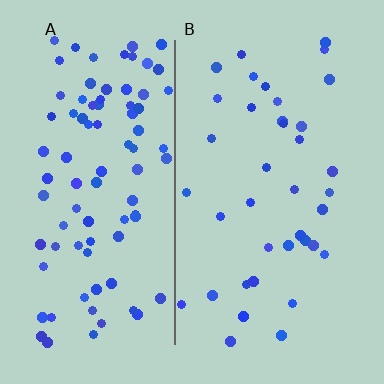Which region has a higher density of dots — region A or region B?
A (the left).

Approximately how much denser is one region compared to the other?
Approximately 2.3× — region A over region B.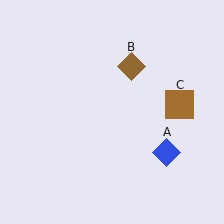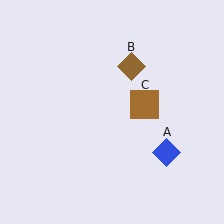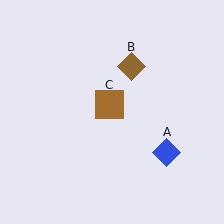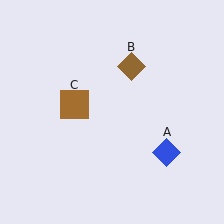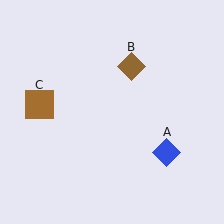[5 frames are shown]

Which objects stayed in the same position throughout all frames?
Blue diamond (object A) and brown diamond (object B) remained stationary.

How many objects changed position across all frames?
1 object changed position: brown square (object C).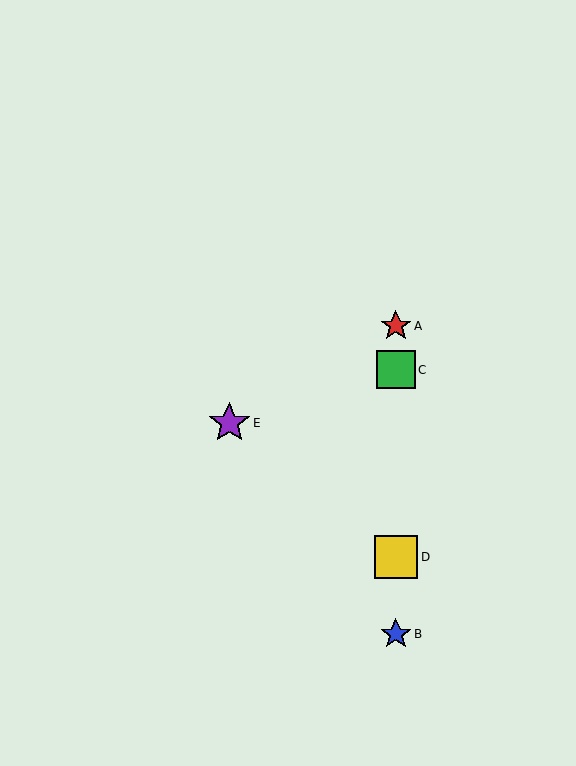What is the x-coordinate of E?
Object E is at x≈229.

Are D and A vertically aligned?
Yes, both are at x≈396.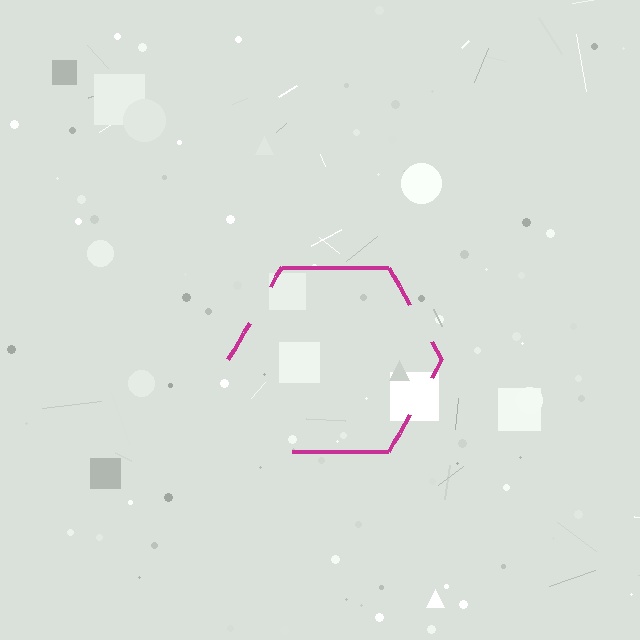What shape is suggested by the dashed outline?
The dashed outline suggests a hexagon.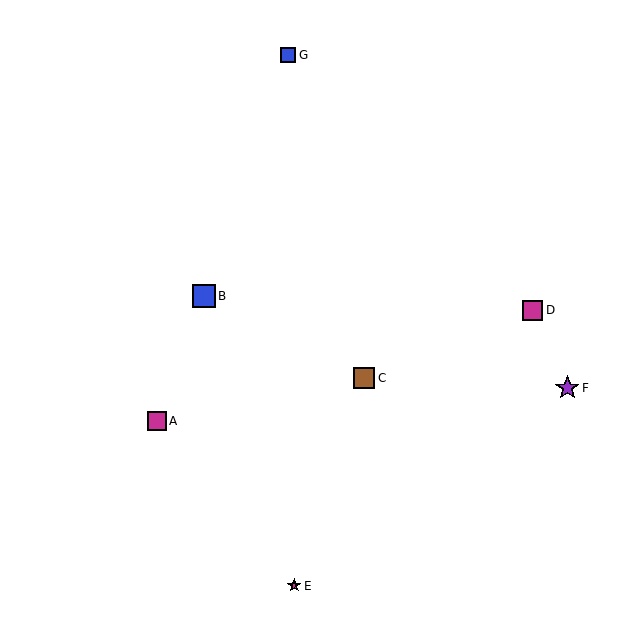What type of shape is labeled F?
Shape F is a purple star.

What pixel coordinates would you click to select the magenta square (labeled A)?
Click at (157, 421) to select the magenta square A.